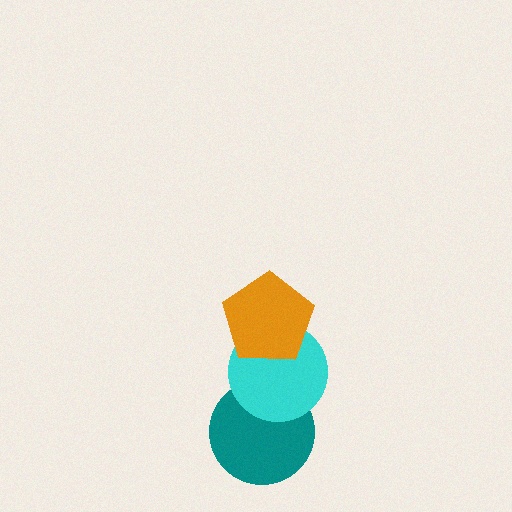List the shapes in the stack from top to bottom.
From top to bottom: the orange pentagon, the cyan circle, the teal circle.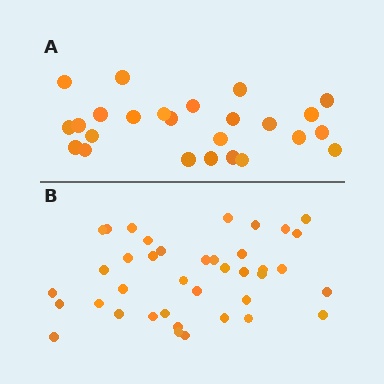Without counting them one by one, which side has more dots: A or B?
Region B (the bottom region) has more dots.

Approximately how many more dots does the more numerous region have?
Region B has approximately 15 more dots than region A.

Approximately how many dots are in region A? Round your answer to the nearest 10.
About 20 dots. (The exact count is 25, which rounds to 20.)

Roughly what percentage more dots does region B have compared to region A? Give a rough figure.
About 55% more.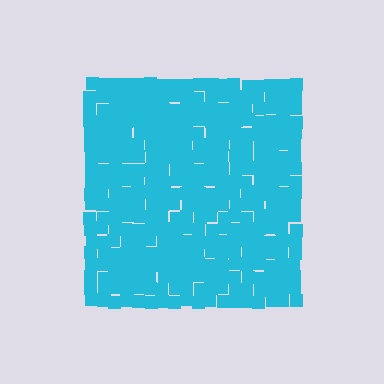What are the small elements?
The small elements are squares.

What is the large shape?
The large shape is a square.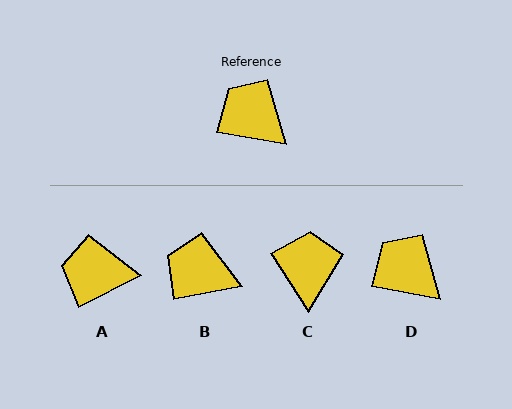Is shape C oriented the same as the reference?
No, it is off by about 47 degrees.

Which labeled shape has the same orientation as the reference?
D.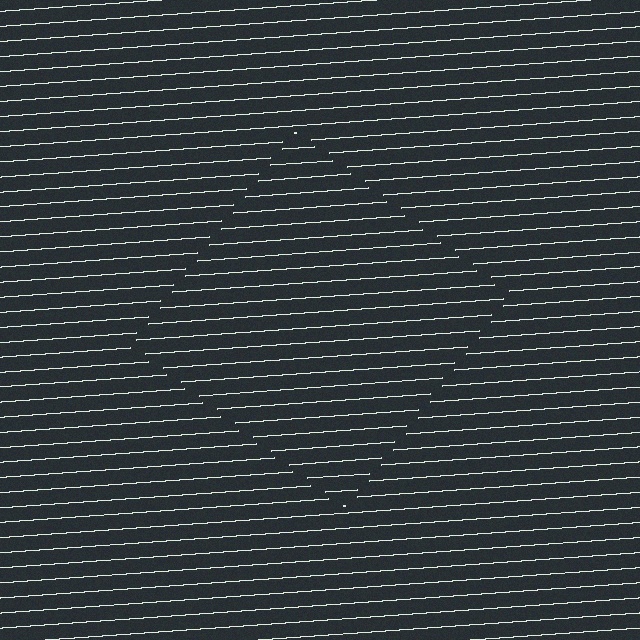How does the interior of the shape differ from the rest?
The interior of the shape contains the same grating, shifted by half a period — the contour is defined by the phase discontinuity where line-ends from the inner and outer gratings abut.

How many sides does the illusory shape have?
4 sides — the line-ends trace a square.